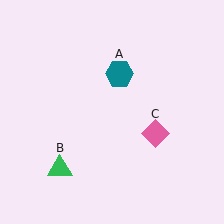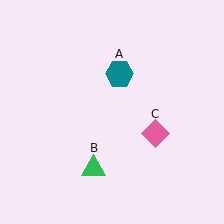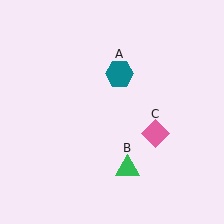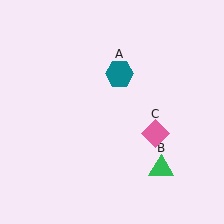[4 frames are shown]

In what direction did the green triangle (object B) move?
The green triangle (object B) moved right.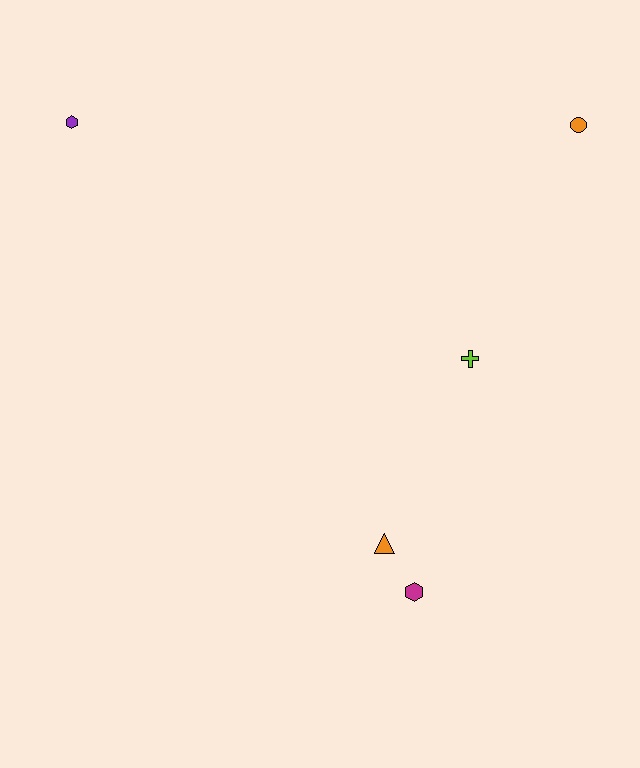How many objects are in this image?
There are 5 objects.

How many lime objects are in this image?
There is 1 lime object.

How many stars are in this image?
There are no stars.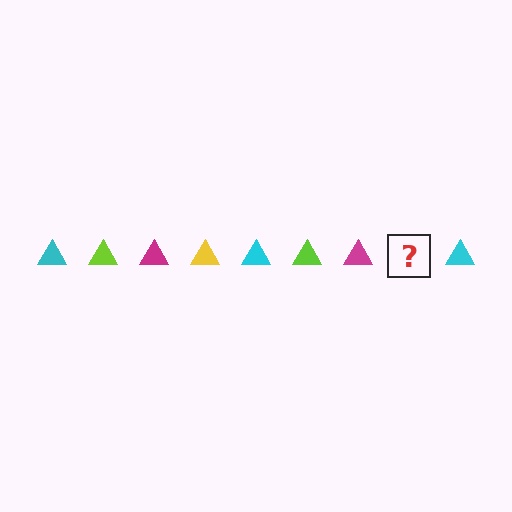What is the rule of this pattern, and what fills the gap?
The rule is that the pattern cycles through cyan, lime, magenta, yellow triangles. The gap should be filled with a yellow triangle.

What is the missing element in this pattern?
The missing element is a yellow triangle.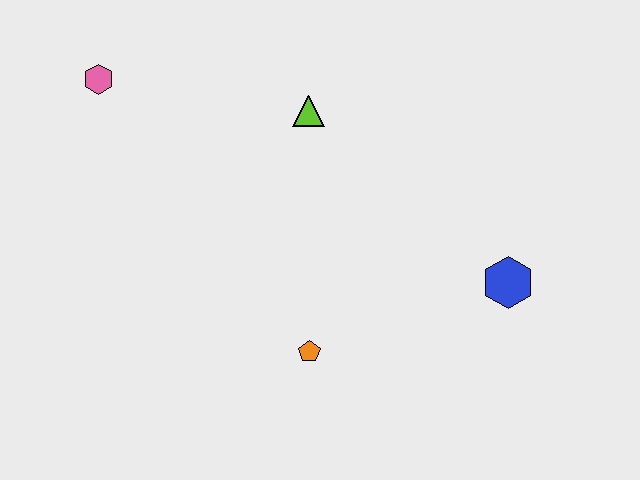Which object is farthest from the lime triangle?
The blue hexagon is farthest from the lime triangle.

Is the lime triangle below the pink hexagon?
Yes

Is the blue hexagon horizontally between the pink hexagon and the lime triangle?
No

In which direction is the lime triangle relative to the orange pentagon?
The lime triangle is above the orange pentagon.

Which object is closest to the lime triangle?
The pink hexagon is closest to the lime triangle.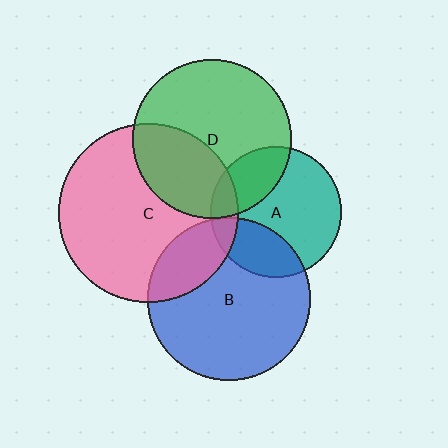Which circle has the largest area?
Circle C (pink).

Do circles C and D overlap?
Yes.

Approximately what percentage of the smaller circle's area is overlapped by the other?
Approximately 35%.